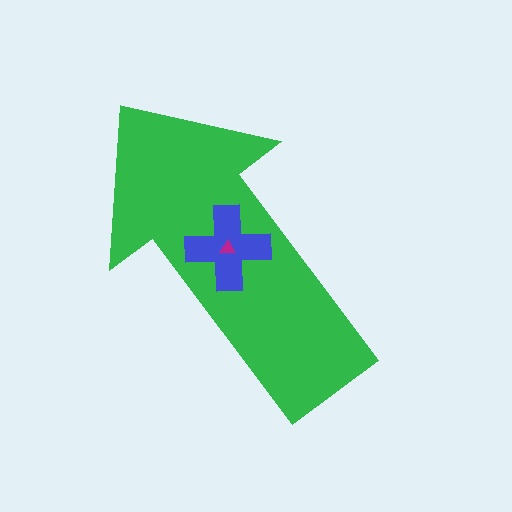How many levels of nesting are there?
3.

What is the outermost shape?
The green arrow.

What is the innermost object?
The magenta triangle.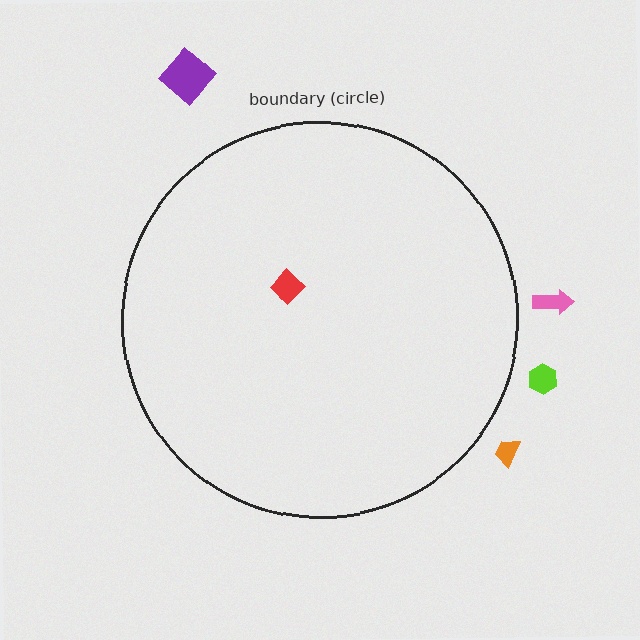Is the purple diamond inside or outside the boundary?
Outside.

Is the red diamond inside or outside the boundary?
Inside.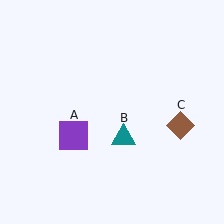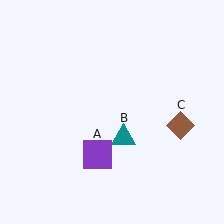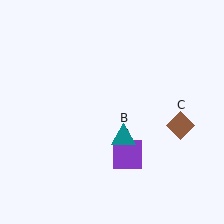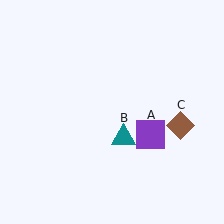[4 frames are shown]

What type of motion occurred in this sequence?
The purple square (object A) rotated counterclockwise around the center of the scene.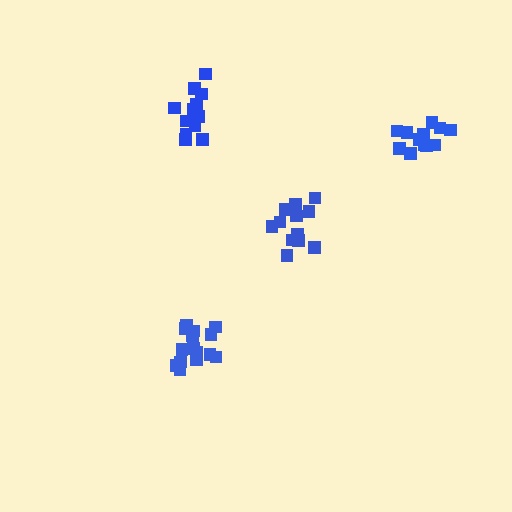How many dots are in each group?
Group 1: 15 dots, Group 2: 12 dots, Group 3: 12 dots, Group 4: 12 dots (51 total).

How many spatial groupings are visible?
There are 4 spatial groupings.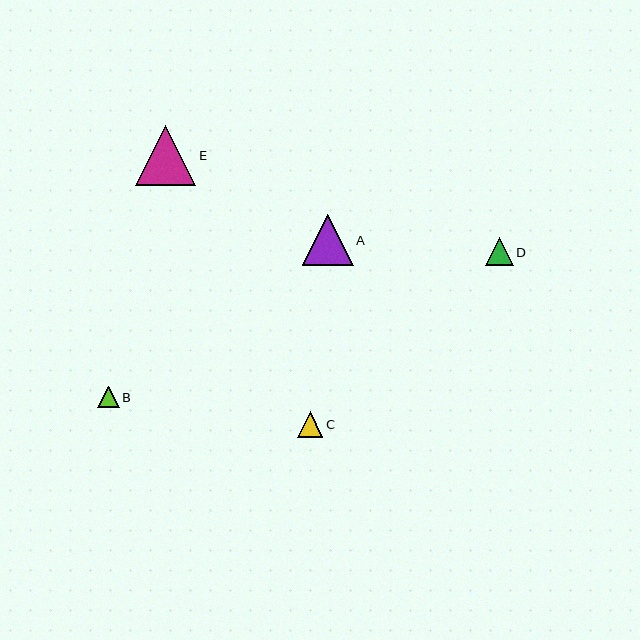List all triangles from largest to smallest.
From largest to smallest: E, A, D, C, B.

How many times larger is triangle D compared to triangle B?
Triangle D is approximately 1.3 times the size of triangle B.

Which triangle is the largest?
Triangle E is the largest with a size of approximately 60 pixels.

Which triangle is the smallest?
Triangle B is the smallest with a size of approximately 21 pixels.